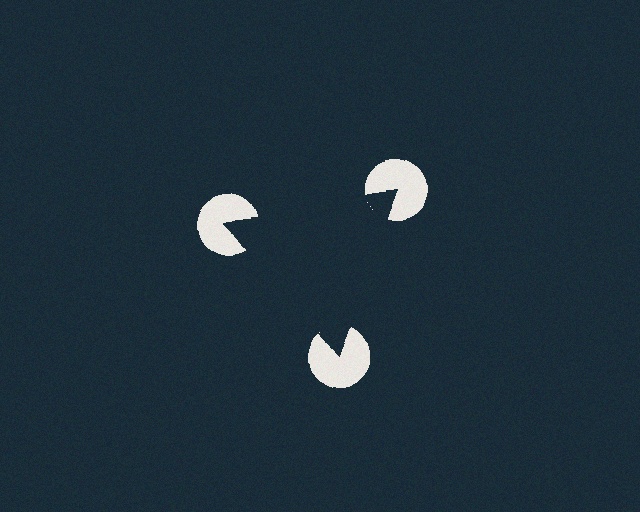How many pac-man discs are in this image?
There are 3 — one at each vertex of the illusory triangle.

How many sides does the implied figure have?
3 sides.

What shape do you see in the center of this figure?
An illusory triangle — its edges are inferred from the aligned wedge cuts in the pac-man discs, not physically drawn.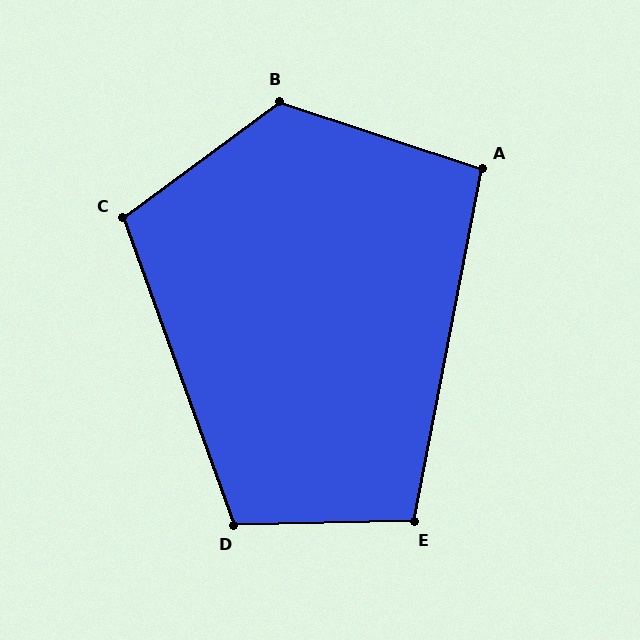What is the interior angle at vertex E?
Approximately 102 degrees (obtuse).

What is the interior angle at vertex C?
Approximately 107 degrees (obtuse).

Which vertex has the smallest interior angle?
A, at approximately 97 degrees.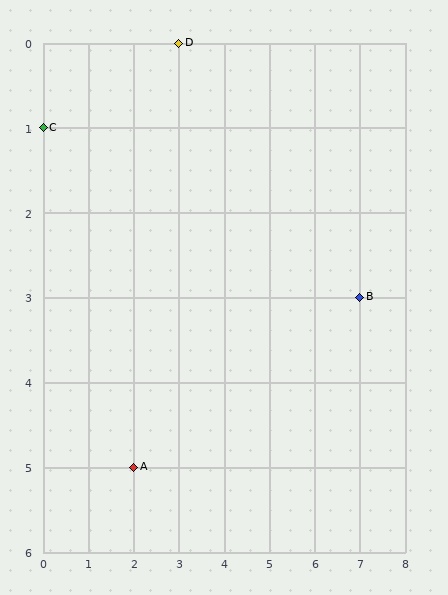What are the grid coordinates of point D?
Point D is at grid coordinates (3, 0).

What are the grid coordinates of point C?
Point C is at grid coordinates (0, 1).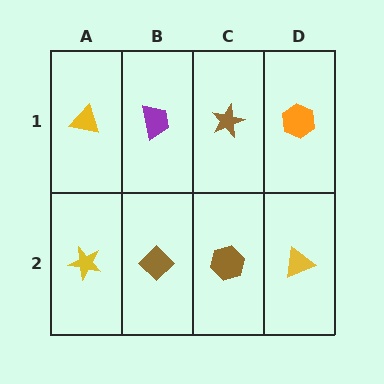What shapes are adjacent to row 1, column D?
A yellow triangle (row 2, column D), a brown star (row 1, column C).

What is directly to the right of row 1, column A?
A purple trapezoid.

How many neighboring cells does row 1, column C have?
3.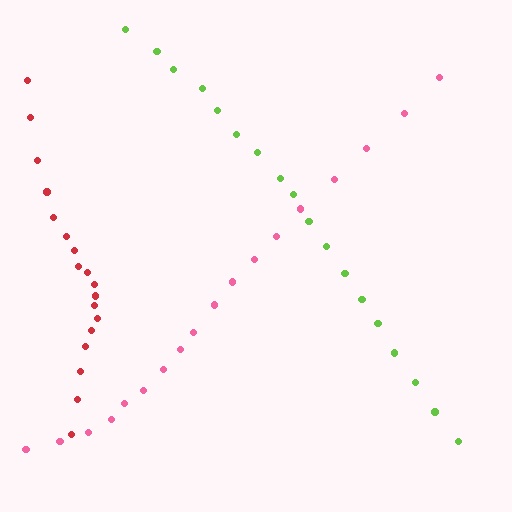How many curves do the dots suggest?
There are 3 distinct paths.